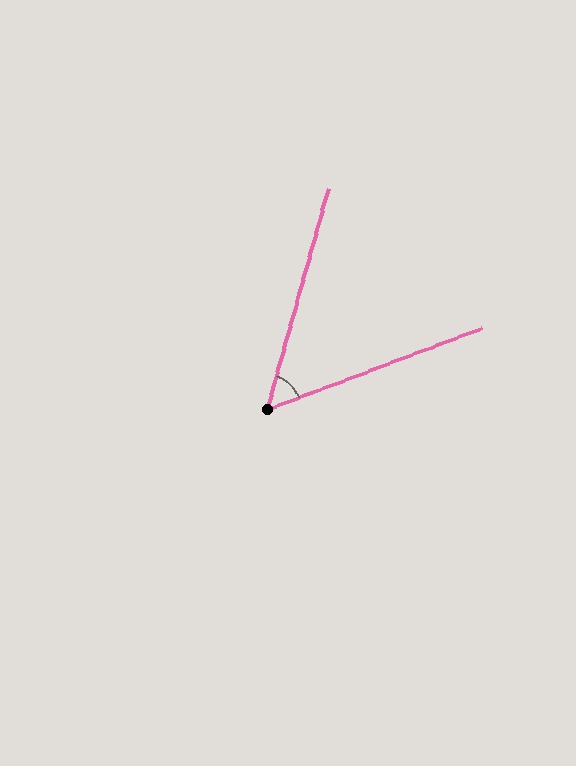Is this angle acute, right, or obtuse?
It is acute.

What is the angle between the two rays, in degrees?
Approximately 54 degrees.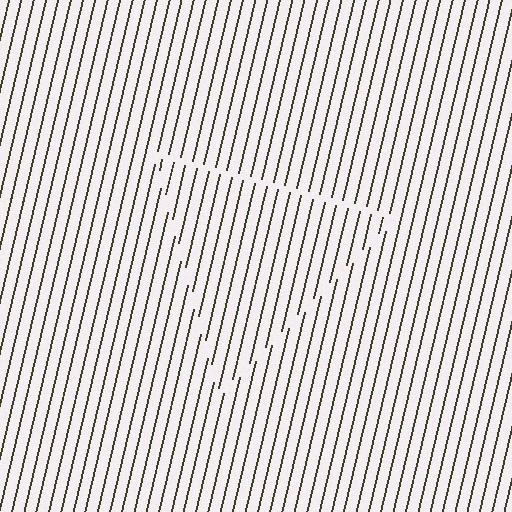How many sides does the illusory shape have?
3 sides — the line-ends trace a triangle.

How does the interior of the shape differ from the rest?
The interior of the shape contains the same grating, shifted by half a period — the contour is defined by the phase discontinuity where line-ends from the inner and outer gratings abut.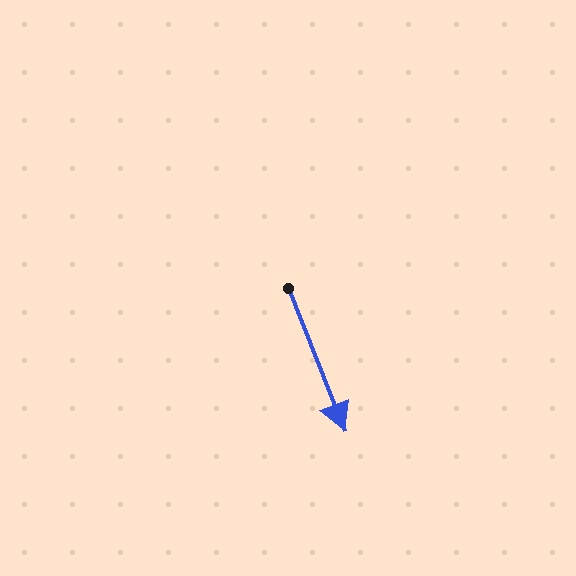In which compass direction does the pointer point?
South.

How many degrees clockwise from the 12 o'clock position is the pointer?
Approximately 158 degrees.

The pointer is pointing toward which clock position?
Roughly 5 o'clock.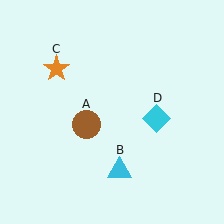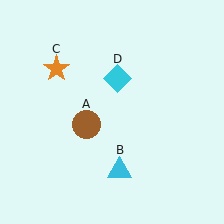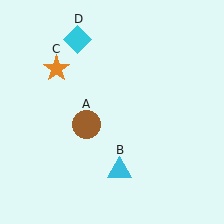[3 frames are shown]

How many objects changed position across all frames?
1 object changed position: cyan diamond (object D).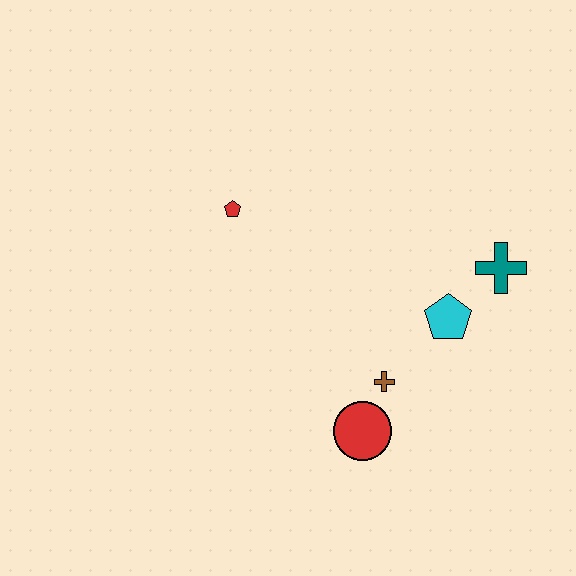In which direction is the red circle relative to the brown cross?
The red circle is below the brown cross.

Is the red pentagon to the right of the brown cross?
No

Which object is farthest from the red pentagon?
The teal cross is farthest from the red pentagon.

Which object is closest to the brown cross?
The red circle is closest to the brown cross.